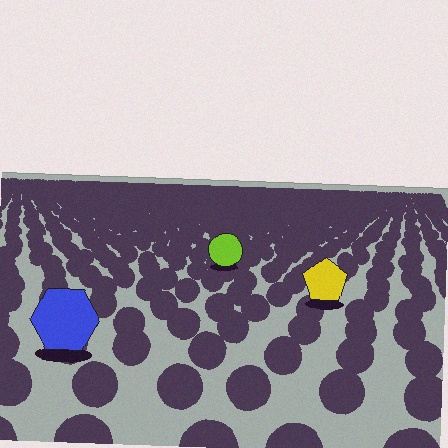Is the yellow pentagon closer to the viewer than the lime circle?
Yes. The yellow pentagon is closer — you can tell from the texture gradient: the ground texture is coarser near it.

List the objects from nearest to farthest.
From nearest to farthest: the blue hexagon, the yellow pentagon, the lime circle.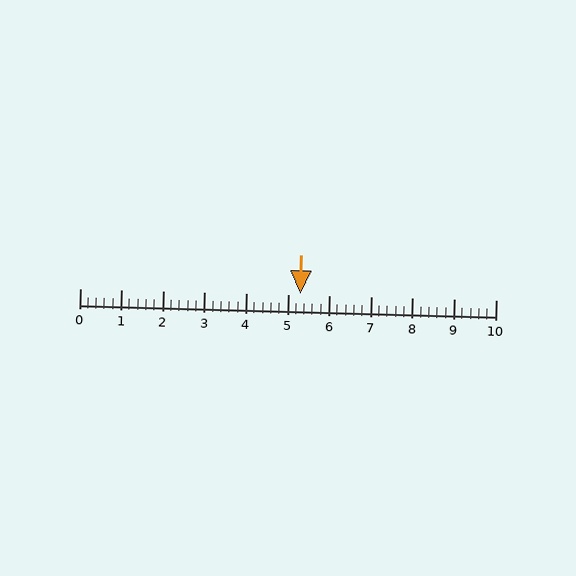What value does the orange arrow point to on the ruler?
The orange arrow points to approximately 5.3.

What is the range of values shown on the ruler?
The ruler shows values from 0 to 10.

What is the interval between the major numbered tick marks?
The major tick marks are spaced 1 units apart.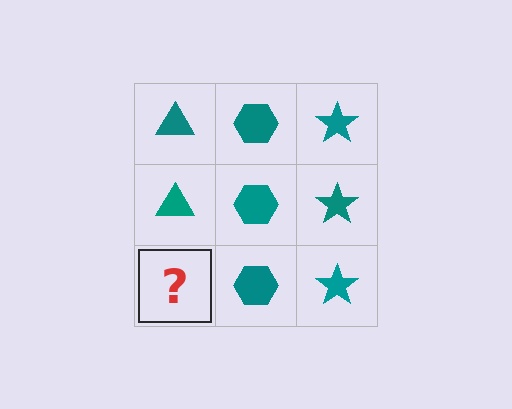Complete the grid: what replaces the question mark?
The question mark should be replaced with a teal triangle.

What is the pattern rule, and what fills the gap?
The rule is that each column has a consistent shape. The gap should be filled with a teal triangle.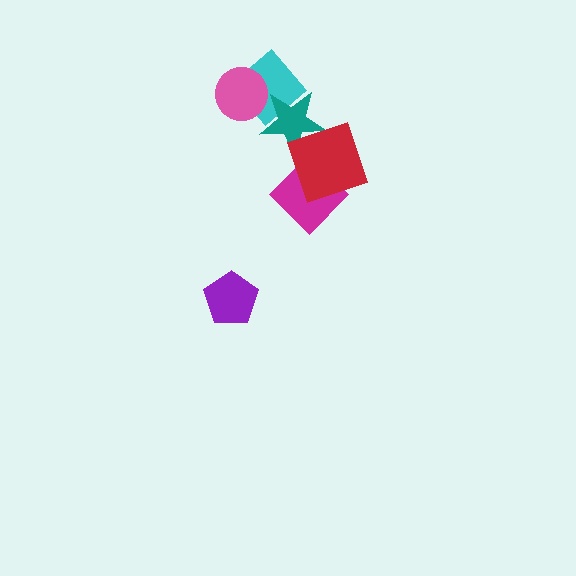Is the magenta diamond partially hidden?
Yes, it is partially covered by another shape.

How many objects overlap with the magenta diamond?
1 object overlaps with the magenta diamond.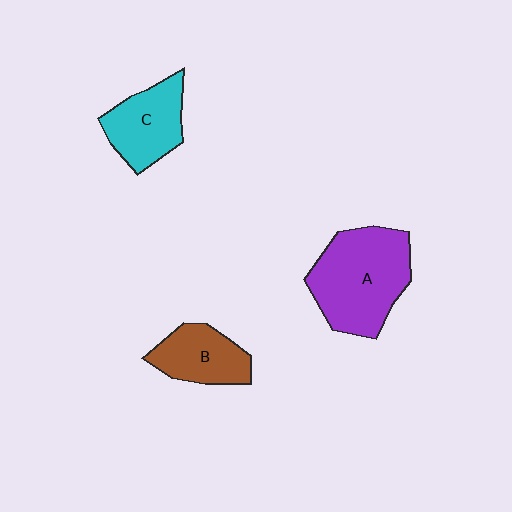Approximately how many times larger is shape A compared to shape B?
Approximately 1.8 times.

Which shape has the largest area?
Shape A (purple).